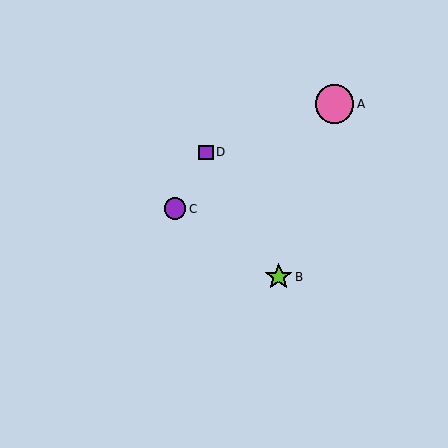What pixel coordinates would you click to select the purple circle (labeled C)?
Click at (175, 209) to select the purple circle C.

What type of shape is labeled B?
Shape B is a lime star.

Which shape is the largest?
The pink circle (labeled A) is the largest.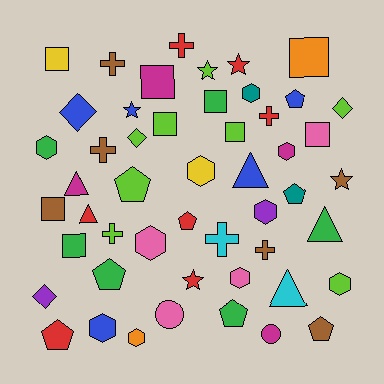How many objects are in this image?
There are 50 objects.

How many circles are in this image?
There are 2 circles.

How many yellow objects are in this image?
There are 2 yellow objects.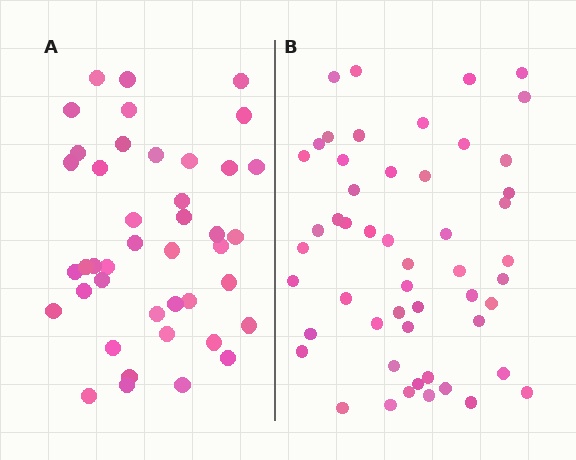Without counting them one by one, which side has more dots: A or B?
Region B (the right region) has more dots.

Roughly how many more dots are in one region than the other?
Region B has roughly 10 or so more dots than region A.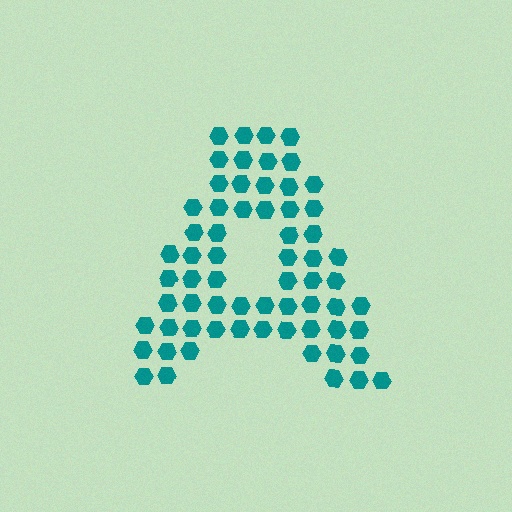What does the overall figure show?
The overall figure shows the letter A.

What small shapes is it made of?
It is made of small hexagons.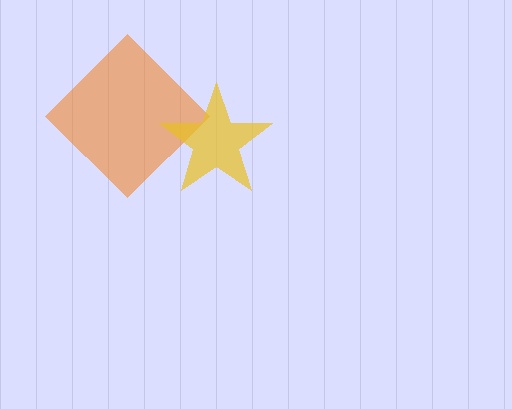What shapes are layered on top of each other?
The layered shapes are: an orange diamond, a yellow star.